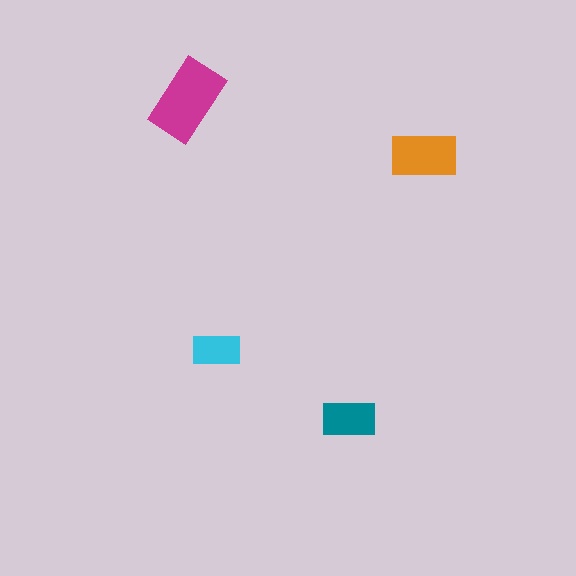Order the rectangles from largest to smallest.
the magenta one, the orange one, the teal one, the cyan one.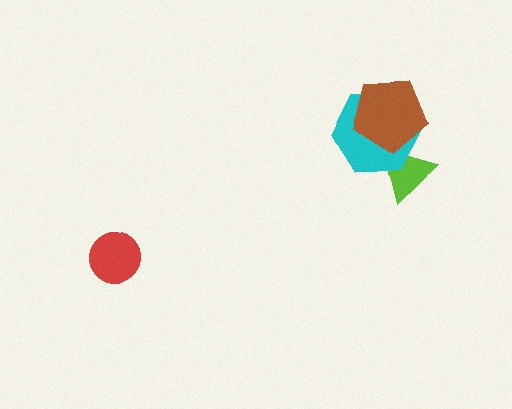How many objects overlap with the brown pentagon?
2 objects overlap with the brown pentagon.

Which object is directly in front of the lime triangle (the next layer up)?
The cyan hexagon is directly in front of the lime triangle.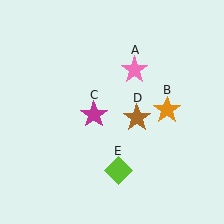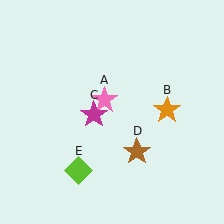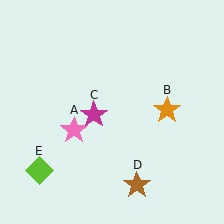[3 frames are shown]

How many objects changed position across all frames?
3 objects changed position: pink star (object A), brown star (object D), lime diamond (object E).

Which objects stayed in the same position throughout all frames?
Orange star (object B) and magenta star (object C) remained stationary.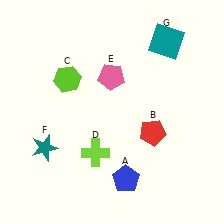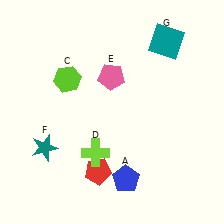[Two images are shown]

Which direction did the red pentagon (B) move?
The red pentagon (B) moved left.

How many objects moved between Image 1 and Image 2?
1 object moved between the two images.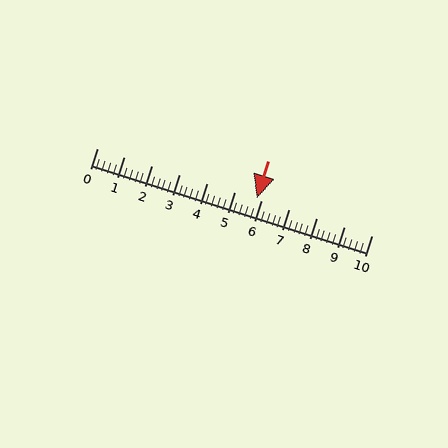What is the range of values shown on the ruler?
The ruler shows values from 0 to 10.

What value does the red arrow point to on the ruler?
The red arrow points to approximately 5.8.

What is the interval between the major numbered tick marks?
The major tick marks are spaced 1 units apart.